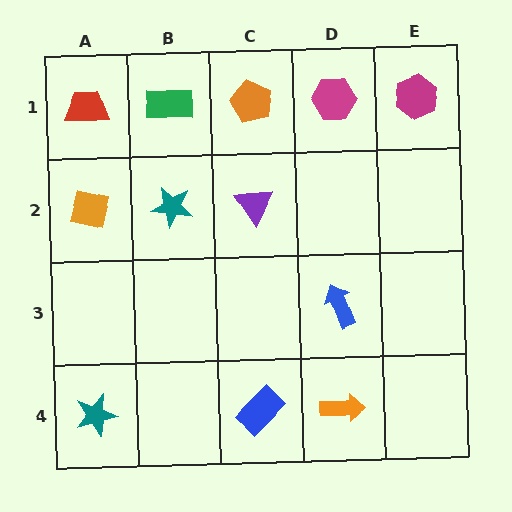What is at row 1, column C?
An orange pentagon.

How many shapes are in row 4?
3 shapes.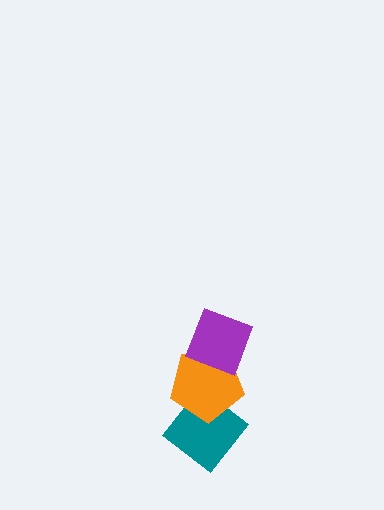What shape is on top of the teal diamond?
The orange pentagon is on top of the teal diamond.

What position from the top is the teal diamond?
The teal diamond is 3rd from the top.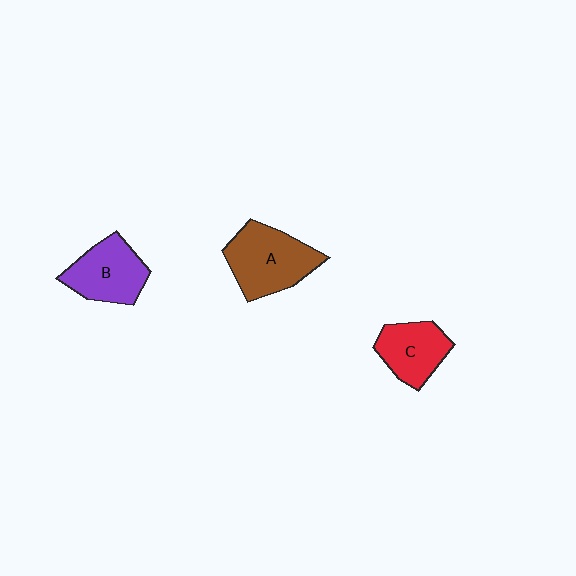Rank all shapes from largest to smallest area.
From largest to smallest: A (brown), B (purple), C (red).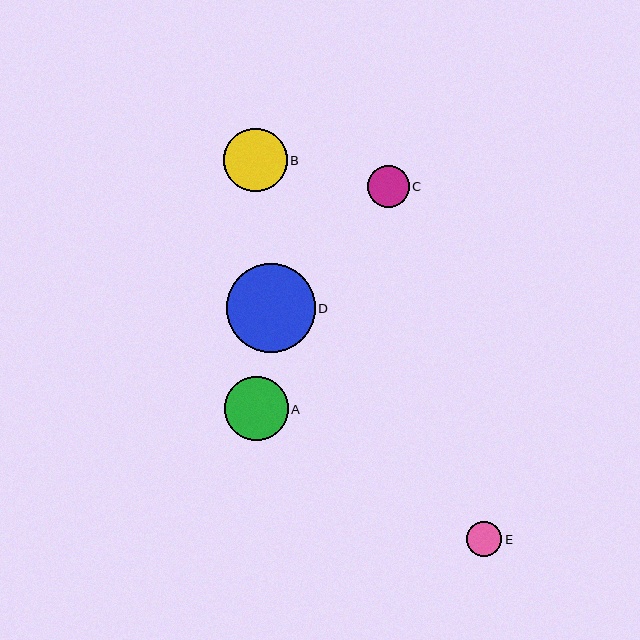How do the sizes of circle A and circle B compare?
Circle A and circle B are approximately the same size.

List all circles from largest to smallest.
From largest to smallest: D, A, B, C, E.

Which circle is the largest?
Circle D is the largest with a size of approximately 89 pixels.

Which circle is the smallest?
Circle E is the smallest with a size of approximately 35 pixels.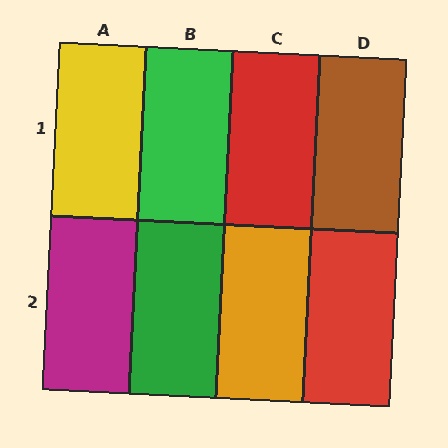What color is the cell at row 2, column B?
Green.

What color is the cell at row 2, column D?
Red.